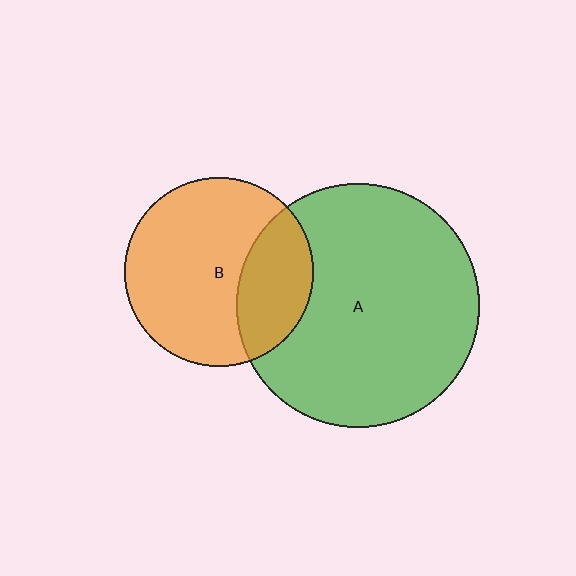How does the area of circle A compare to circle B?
Approximately 1.7 times.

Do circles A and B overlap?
Yes.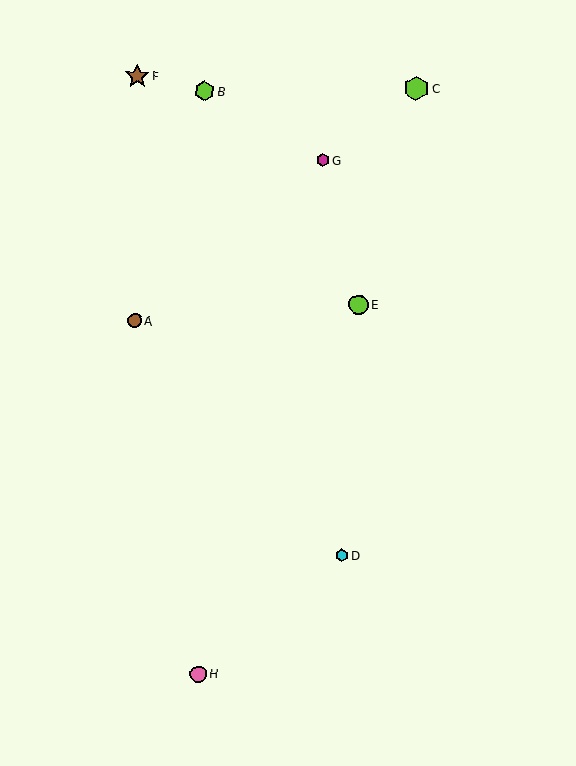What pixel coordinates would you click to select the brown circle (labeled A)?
Click at (135, 321) to select the brown circle A.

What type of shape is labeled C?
Shape C is a lime hexagon.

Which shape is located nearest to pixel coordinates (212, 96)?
The lime hexagon (labeled B) at (204, 91) is nearest to that location.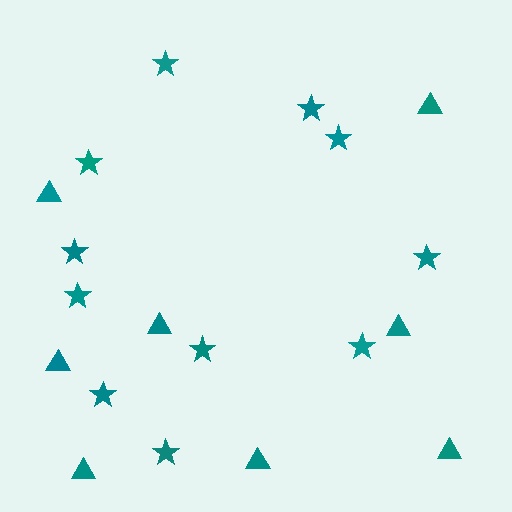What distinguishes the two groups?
There are 2 groups: one group of stars (11) and one group of triangles (8).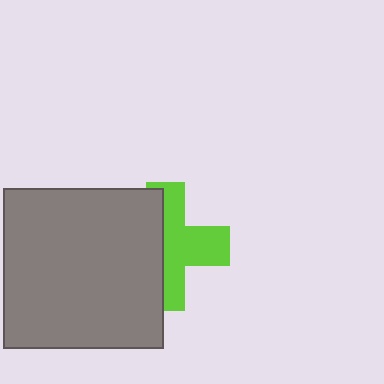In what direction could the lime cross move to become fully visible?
The lime cross could move right. That would shift it out from behind the gray square entirely.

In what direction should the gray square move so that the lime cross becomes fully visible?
The gray square should move left. That is the shortest direction to clear the overlap and leave the lime cross fully visible.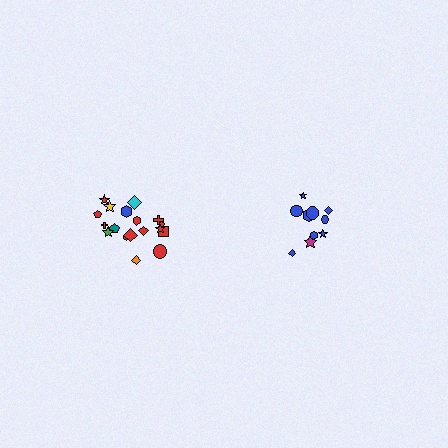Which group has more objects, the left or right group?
The left group.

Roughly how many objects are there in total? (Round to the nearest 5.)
Roughly 30 objects in total.